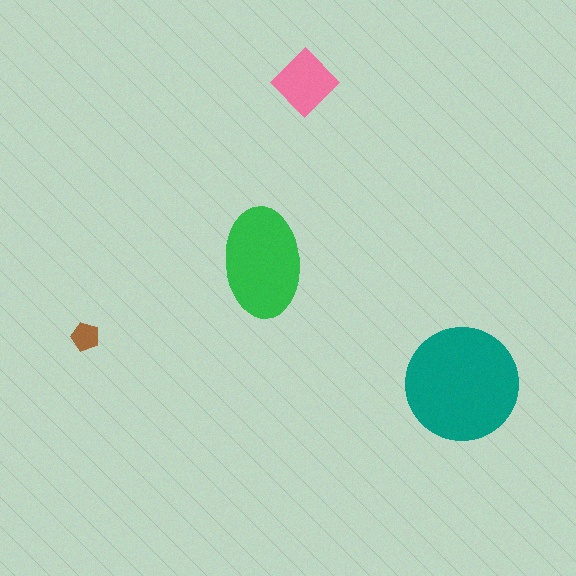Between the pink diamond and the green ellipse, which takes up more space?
The green ellipse.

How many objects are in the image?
There are 4 objects in the image.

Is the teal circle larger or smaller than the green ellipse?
Larger.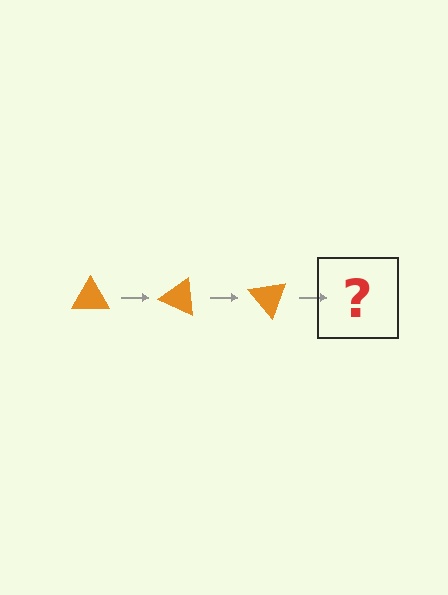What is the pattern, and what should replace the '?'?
The pattern is that the triangle rotates 25 degrees each step. The '?' should be an orange triangle rotated 75 degrees.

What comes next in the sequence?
The next element should be an orange triangle rotated 75 degrees.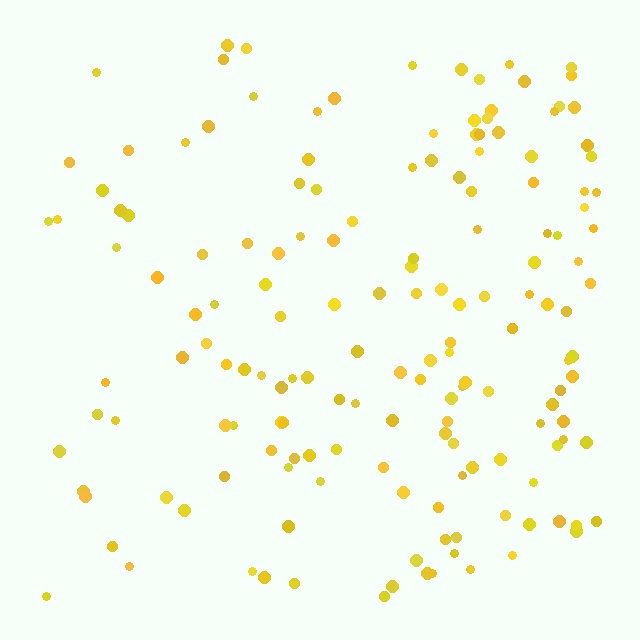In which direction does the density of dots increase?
From left to right, with the right side densest.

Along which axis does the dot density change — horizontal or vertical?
Horizontal.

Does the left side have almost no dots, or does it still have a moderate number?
Still a moderate number, just noticeably fewer than the right.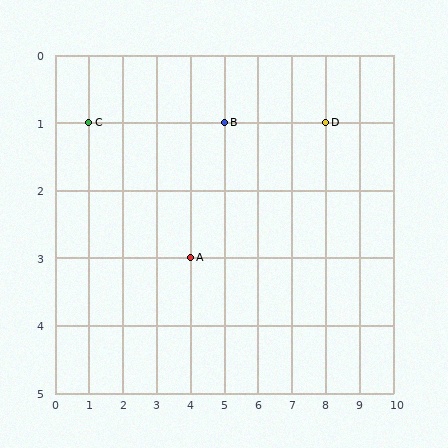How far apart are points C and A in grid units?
Points C and A are 3 columns and 2 rows apart (about 3.6 grid units diagonally).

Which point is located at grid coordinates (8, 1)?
Point D is at (8, 1).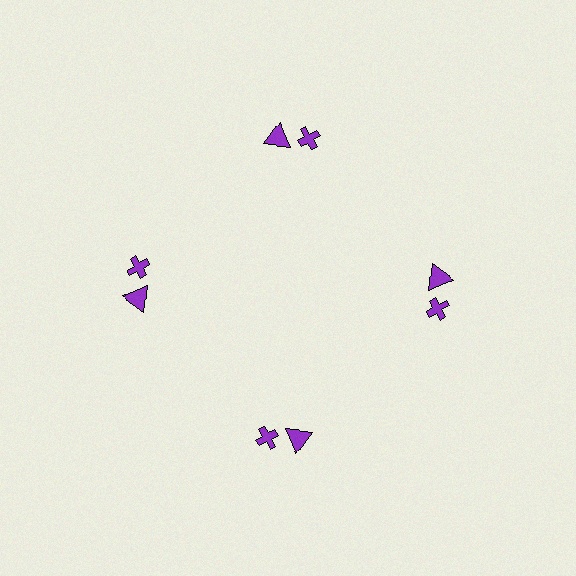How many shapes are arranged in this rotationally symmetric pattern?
There are 8 shapes, arranged in 4 groups of 2.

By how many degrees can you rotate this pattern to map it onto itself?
The pattern maps onto itself every 90 degrees of rotation.